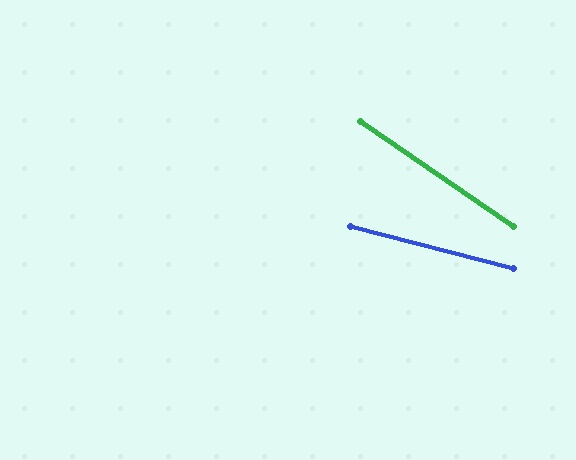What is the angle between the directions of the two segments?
Approximately 20 degrees.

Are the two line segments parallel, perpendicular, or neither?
Neither parallel nor perpendicular — they differ by about 20°.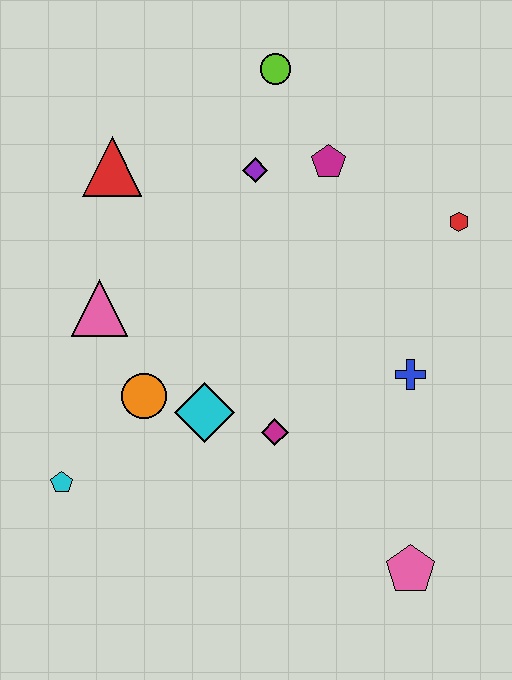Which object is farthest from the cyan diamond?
The lime circle is farthest from the cyan diamond.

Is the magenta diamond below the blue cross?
Yes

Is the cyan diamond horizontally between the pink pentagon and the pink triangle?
Yes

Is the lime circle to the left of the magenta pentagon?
Yes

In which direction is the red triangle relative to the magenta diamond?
The red triangle is above the magenta diamond.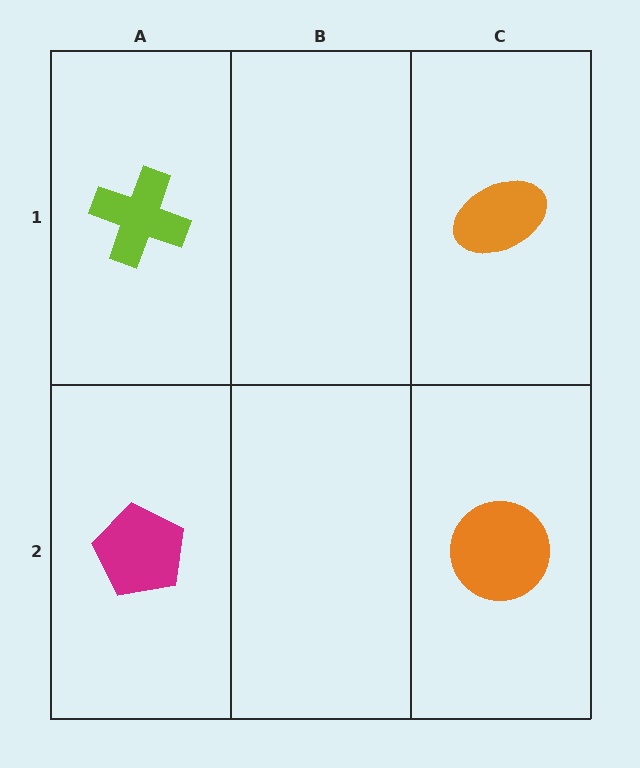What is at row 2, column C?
An orange circle.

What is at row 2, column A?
A magenta pentagon.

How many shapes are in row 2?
2 shapes.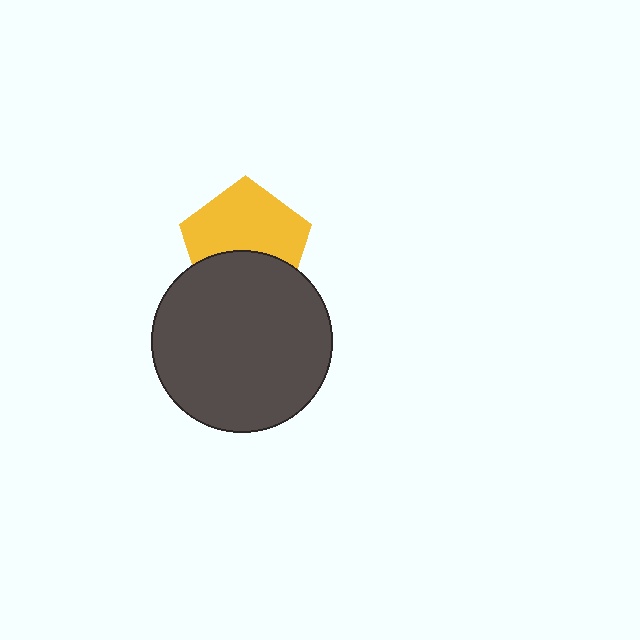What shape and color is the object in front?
The object in front is a dark gray circle.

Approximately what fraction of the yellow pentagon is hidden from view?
Roughly 39% of the yellow pentagon is hidden behind the dark gray circle.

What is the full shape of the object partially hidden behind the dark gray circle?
The partially hidden object is a yellow pentagon.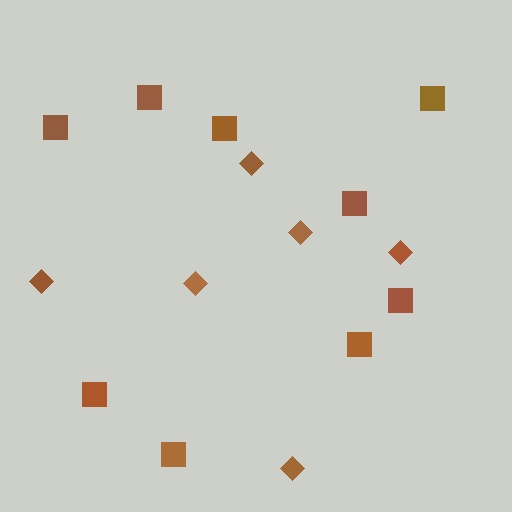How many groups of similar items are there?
There are 2 groups: one group of diamonds (6) and one group of squares (9).